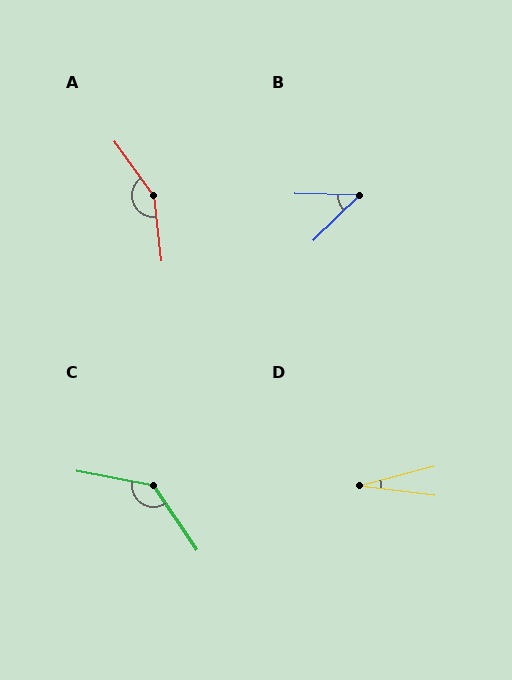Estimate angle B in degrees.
Approximately 45 degrees.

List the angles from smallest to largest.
D (21°), B (45°), C (134°), A (151°).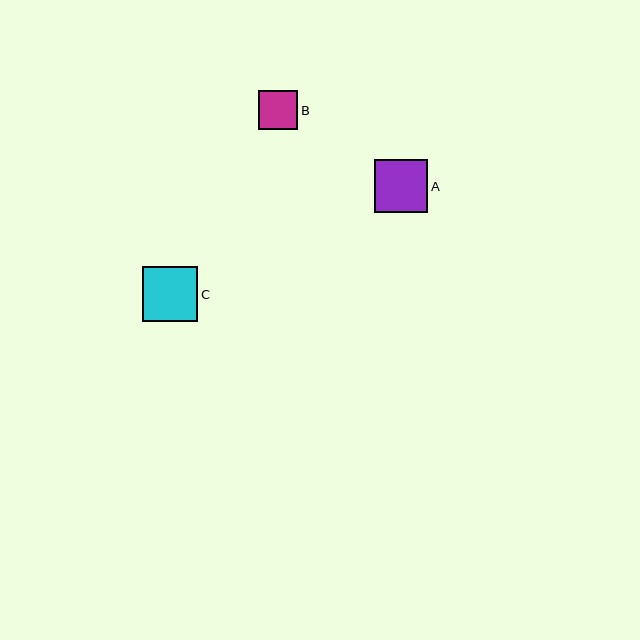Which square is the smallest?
Square B is the smallest with a size of approximately 39 pixels.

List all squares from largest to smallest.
From largest to smallest: C, A, B.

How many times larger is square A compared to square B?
Square A is approximately 1.4 times the size of square B.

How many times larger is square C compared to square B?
Square C is approximately 1.4 times the size of square B.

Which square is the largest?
Square C is the largest with a size of approximately 55 pixels.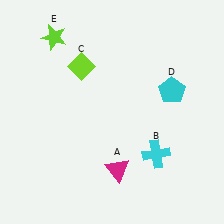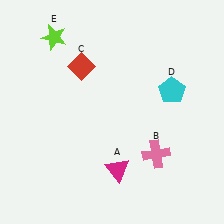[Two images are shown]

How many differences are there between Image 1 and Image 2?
There are 2 differences between the two images.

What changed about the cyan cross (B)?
In Image 1, B is cyan. In Image 2, it changed to pink.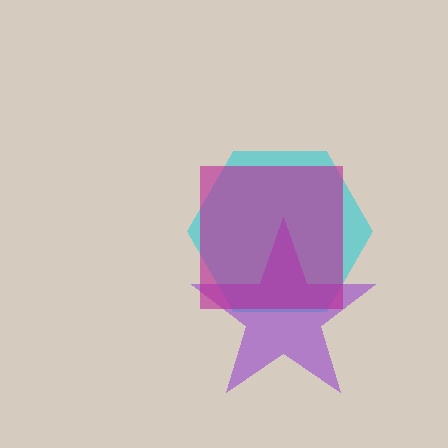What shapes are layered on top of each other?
The layered shapes are: a cyan hexagon, a purple star, a magenta square.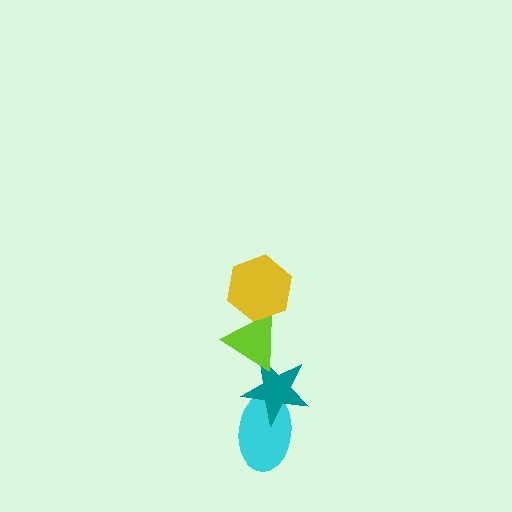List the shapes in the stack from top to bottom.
From top to bottom: the yellow hexagon, the lime triangle, the teal star, the cyan ellipse.